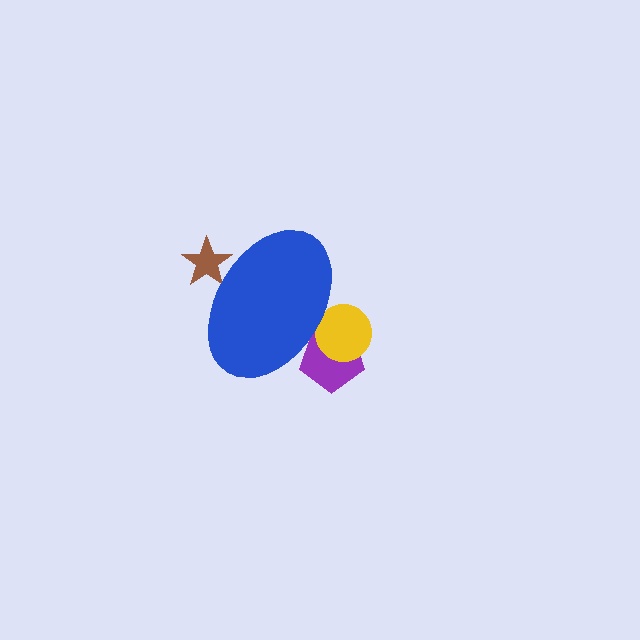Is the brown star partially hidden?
Yes, the brown star is partially hidden behind the blue ellipse.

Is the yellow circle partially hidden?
Yes, the yellow circle is partially hidden behind the blue ellipse.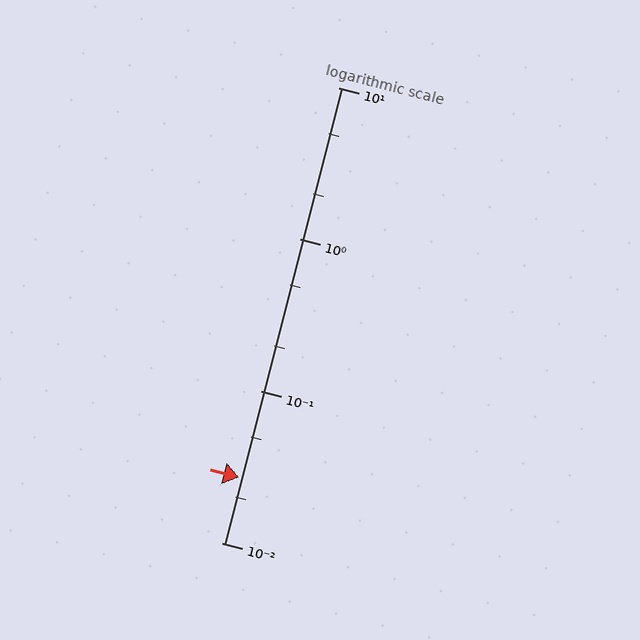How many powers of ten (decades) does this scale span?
The scale spans 3 decades, from 0.01 to 10.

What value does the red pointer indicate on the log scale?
The pointer indicates approximately 0.027.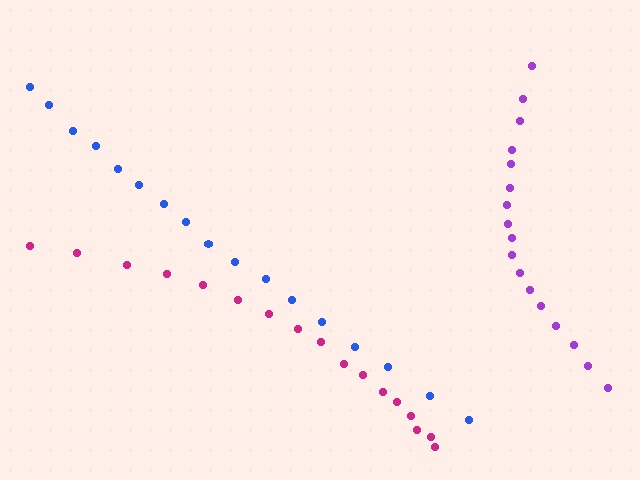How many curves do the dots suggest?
There are 3 distinct paths.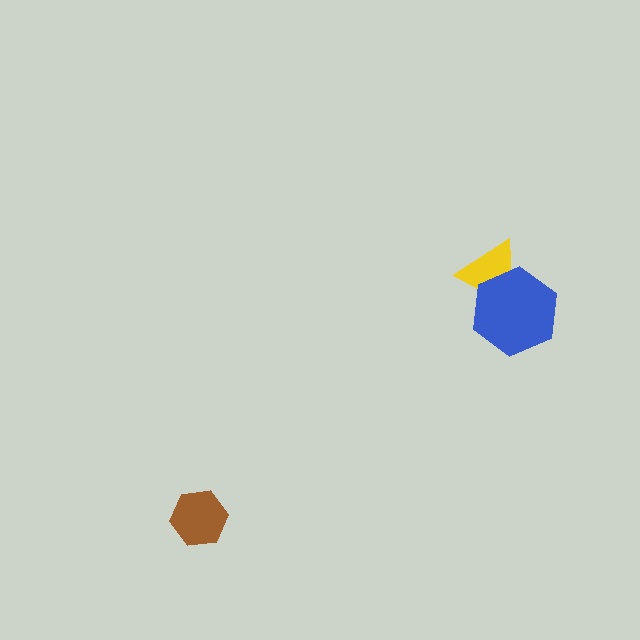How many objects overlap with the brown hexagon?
0 objects overlap with the brown hexagon.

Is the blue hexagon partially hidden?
No, no other shape covers it.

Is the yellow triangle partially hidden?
Yes, it is partially covered by another shape.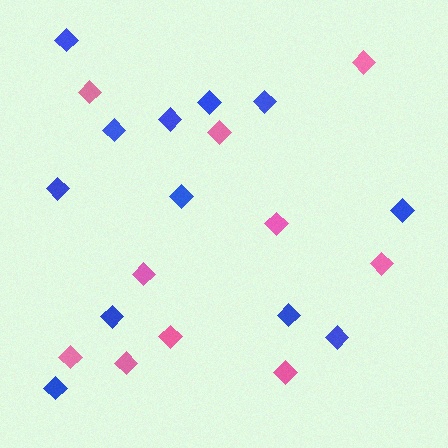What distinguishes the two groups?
There are 2 groups: one group of pink diamonds (10) and one group of blue diamonds (12).